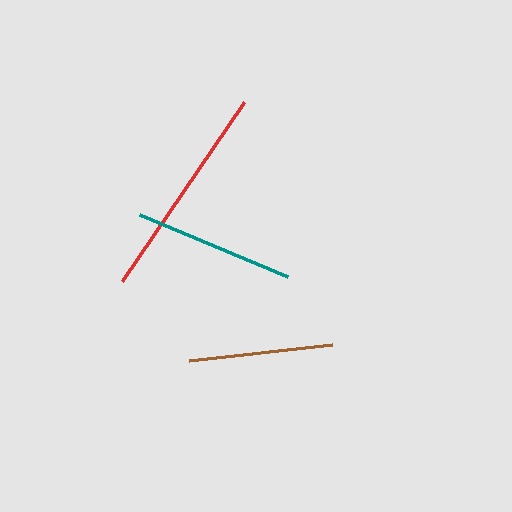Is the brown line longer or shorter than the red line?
The red line is longer than the brown line.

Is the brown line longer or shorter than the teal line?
The teal line is longer than the brown line.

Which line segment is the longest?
The red line is the longest at approximately 217 pixels.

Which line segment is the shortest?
The brown line is the shortest at approximately 144 pixels.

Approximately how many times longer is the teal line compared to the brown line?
The teal line is approximately 1.1 times the length of the brown line.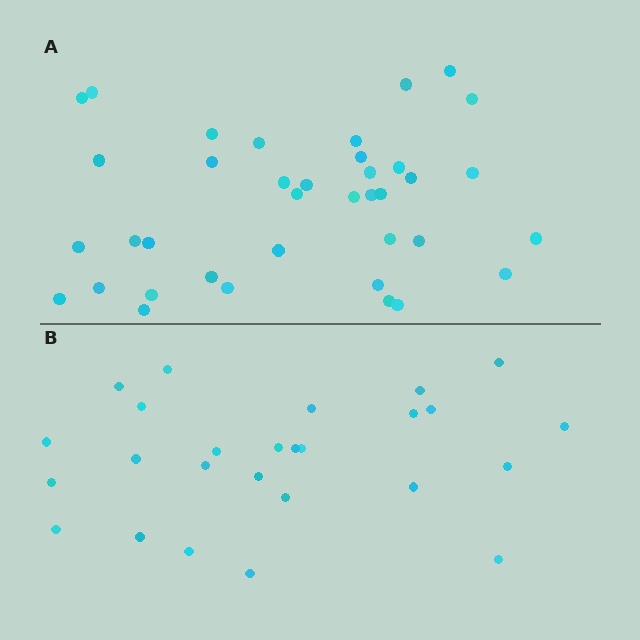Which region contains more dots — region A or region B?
Region A (the top region) has more dots.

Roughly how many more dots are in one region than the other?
Region A has roughly 12 or so more dots than region B.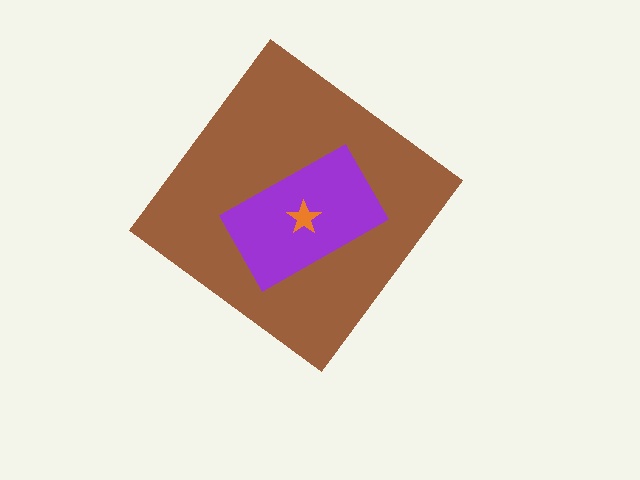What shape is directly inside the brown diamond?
The purple rectangle.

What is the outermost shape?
The brown diamond.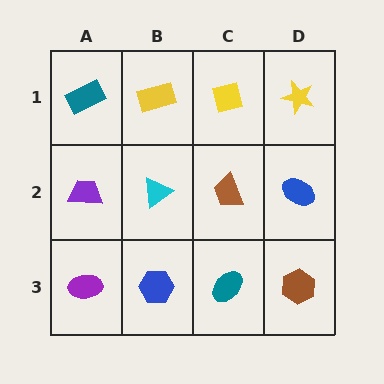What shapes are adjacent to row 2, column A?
A teal rectangle (row 1, column A), a purple ellipse (row 3, column A), a cyan triangle (row 2, column B).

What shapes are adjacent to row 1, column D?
A blue ellipse (row 2, column D), a yellow square (row 1, column C).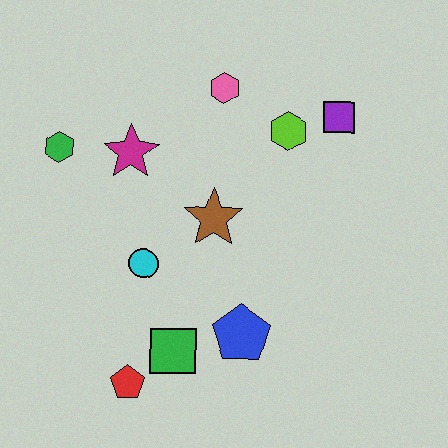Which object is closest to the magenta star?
The green hexagon is closest to the magenta star.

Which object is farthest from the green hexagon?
The purple square is farthest from the green hexagon.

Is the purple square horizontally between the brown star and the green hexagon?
No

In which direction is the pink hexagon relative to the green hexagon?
The pink hexagon is to the right of the green hexagon.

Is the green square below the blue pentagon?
Yes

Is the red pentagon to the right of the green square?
No